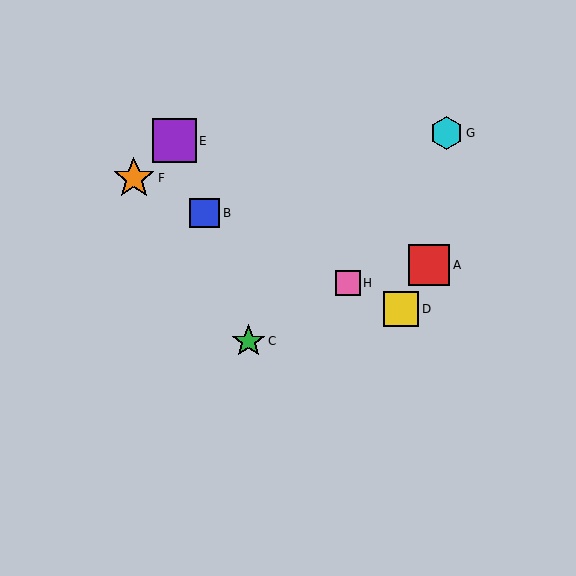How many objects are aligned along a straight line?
4 objects (B, D, F, H) are aligned along a straight line.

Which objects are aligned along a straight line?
Objects B, D, F, H are aligned along a straight line.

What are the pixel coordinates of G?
Object G is at (447, 133).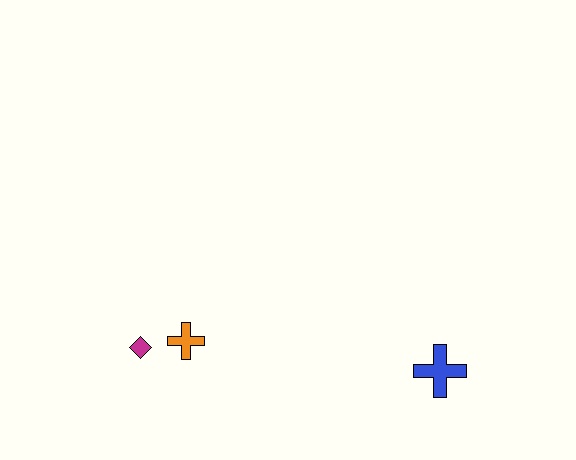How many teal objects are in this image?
There are no teal objects.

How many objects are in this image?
There are 3 objects.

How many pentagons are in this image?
There are no pentagons.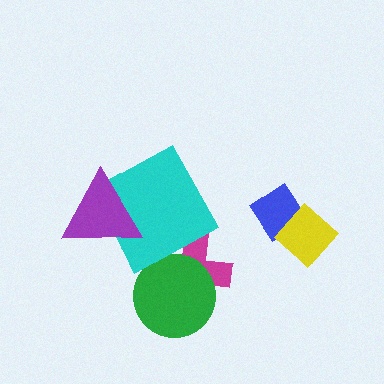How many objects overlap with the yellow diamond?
1 object overlaps with the yellow diamond.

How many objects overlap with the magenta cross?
2 objects overlap with the magenta cross.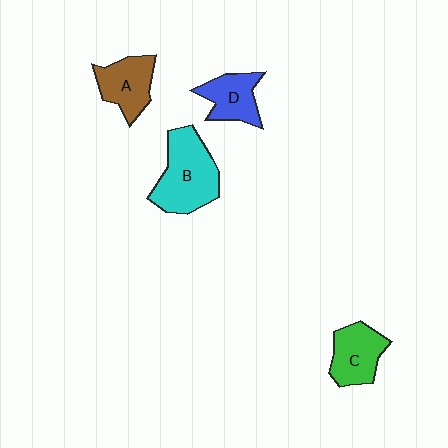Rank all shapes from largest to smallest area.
From largest to smallest: B (cyan), C (green), A (brown), D (blue).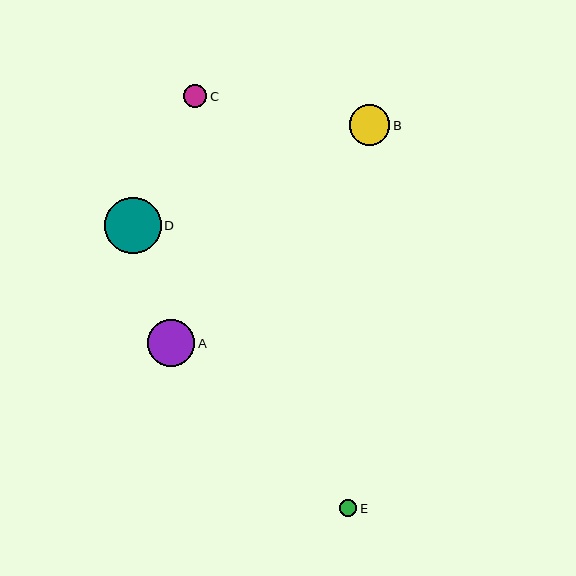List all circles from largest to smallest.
From largest to smallest: D, A, B, C, E.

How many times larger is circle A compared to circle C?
Circle A is approximately 2.0 times the size of circle C.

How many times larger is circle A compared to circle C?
Circle A is approximately 2.0 times the size of circle C.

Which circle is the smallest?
Circle E is the smallest with a size of approximately 17 pixels.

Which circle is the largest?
Circle D is the largest with a size of approximately 56 pixels.